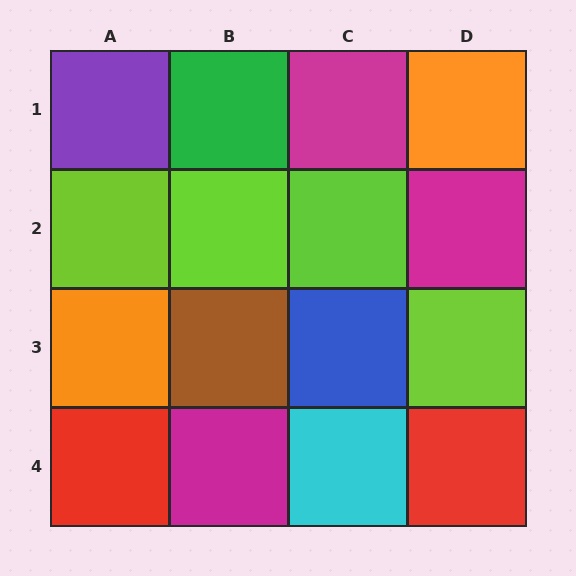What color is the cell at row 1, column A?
Purple.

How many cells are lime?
4 cells are lime.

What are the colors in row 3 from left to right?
Orange, brown, blue, lime.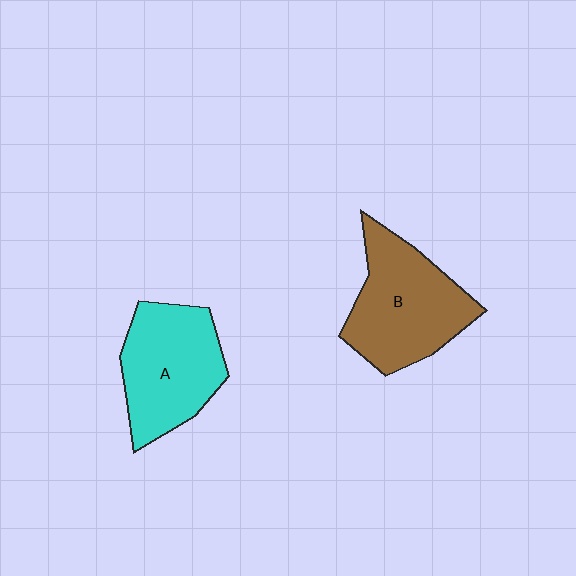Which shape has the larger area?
Shape B (brown).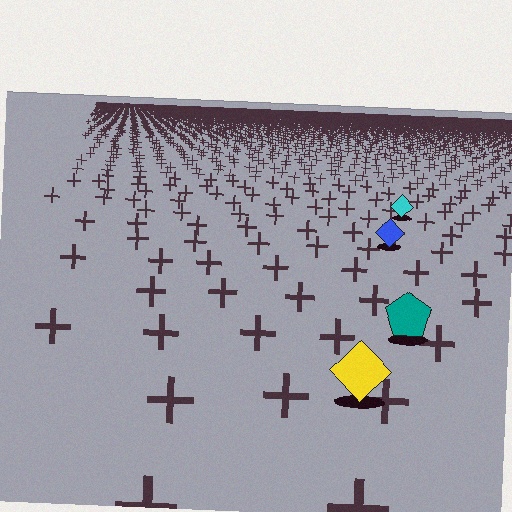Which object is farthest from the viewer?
The cyan diamond is farthest from the viewer. It appears smaller and the ground texture around it is denser.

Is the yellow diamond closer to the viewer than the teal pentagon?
Yes. The yellow diamond is closer — you can tell from the texture gradient: the ground texture is coarser near it.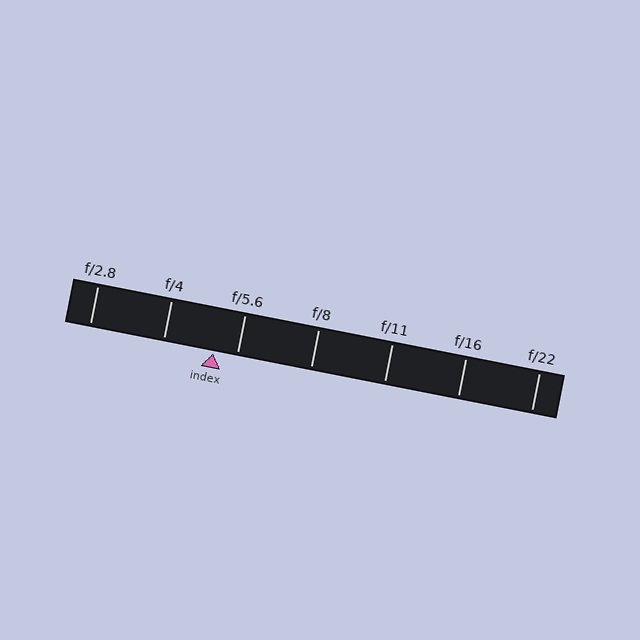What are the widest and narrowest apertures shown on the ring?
The widest aperture shown is f/2.8 and the narrowest is f/22.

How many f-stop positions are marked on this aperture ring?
There are 7 f-stop positions marked.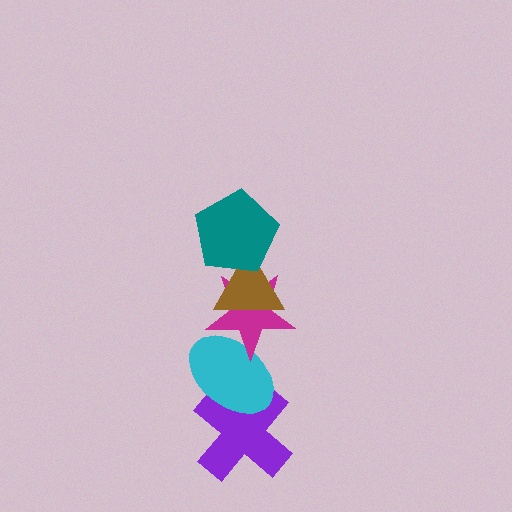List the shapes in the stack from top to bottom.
From top to bottom: the teal pentagon, the brown triangle, the magenta star, the cyan ellipse, the purple cross.